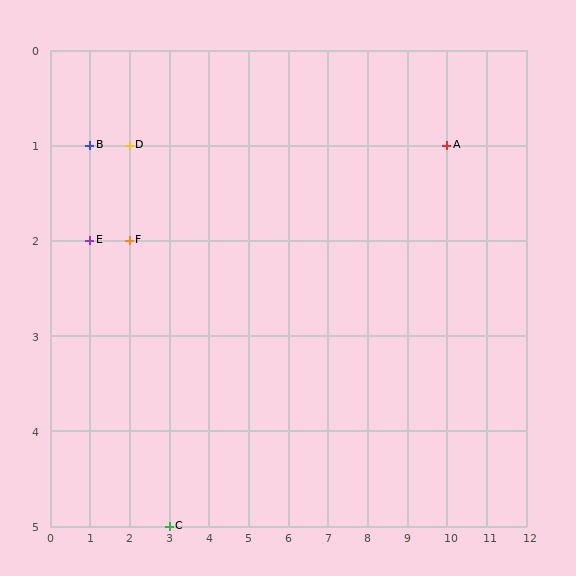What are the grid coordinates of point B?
Point B is at grid coordinates (1, 1).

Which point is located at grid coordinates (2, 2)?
Point F is at (2, 2).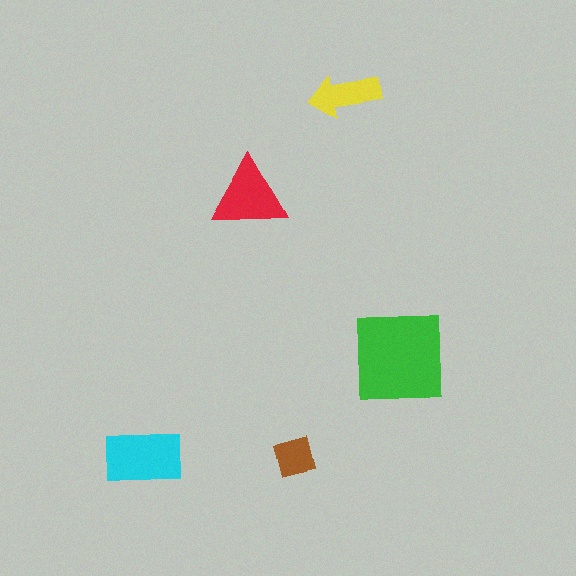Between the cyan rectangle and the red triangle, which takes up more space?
The cyan rectangle.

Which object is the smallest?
The brown square.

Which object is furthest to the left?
The cyan rectangle is leftmost.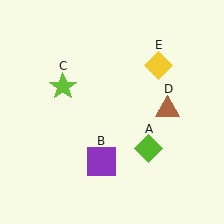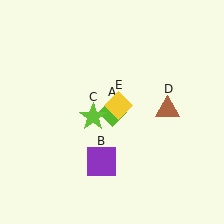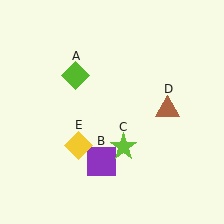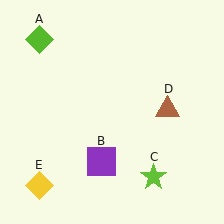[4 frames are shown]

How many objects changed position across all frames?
3 objects changed position: lime diamond (object A), lime star (object C), yellow diamond (object E).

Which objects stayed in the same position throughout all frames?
Purple square (object B) and brown triangle (object D) remained stationary.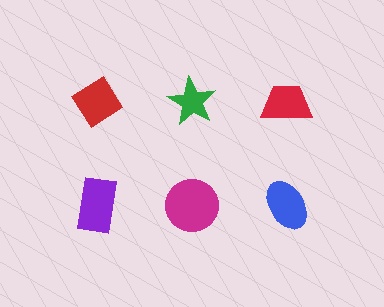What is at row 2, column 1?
A purple rectangle.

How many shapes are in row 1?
3 shapes.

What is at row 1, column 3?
A red trapezoid.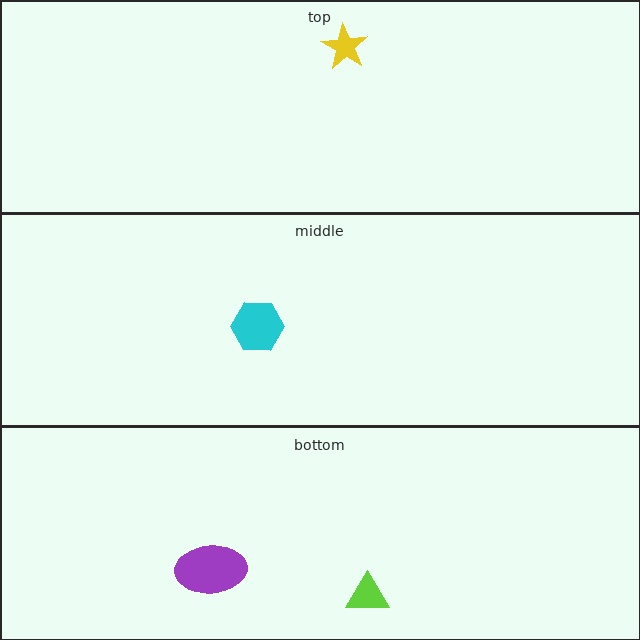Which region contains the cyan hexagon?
The middle region.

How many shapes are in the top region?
1.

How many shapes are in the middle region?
1.